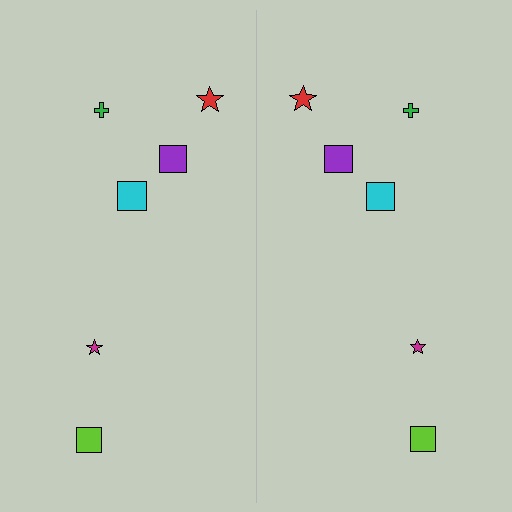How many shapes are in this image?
There are 12 shapes in this image.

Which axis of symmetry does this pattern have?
The pattern has a vertical axis of symmetry running through the center of the image.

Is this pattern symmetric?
Yes, this pattern has bilateral (reflection) symmetry.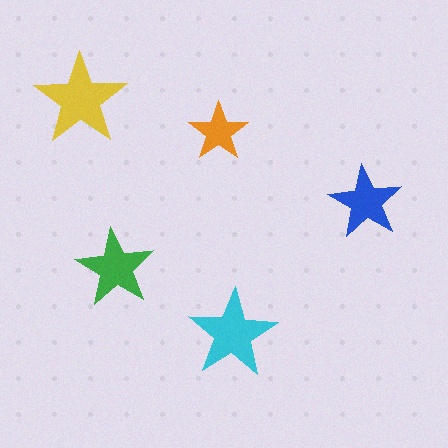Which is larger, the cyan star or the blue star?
The cyan one.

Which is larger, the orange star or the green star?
The green one.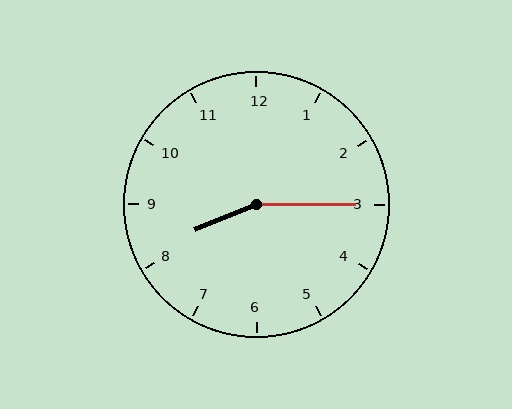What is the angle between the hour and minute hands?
Approximately 158 degrees.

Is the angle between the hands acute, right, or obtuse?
It is obtuse.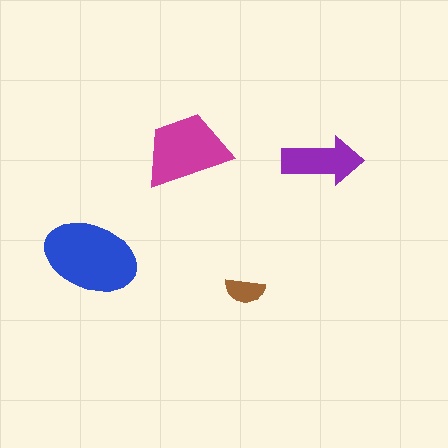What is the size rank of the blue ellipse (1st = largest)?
1st.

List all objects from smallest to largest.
The brown semicircle, the purple arrow, the magenta trapezoid, the blue ellipse.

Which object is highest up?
The magenta trapezoid is topmost.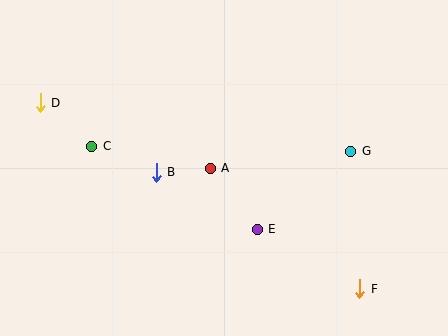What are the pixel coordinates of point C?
Point C is at (92, 146).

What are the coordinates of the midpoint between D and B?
The midpoint between D and B is at (98, 137).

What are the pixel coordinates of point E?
Point E is at (257, 229).